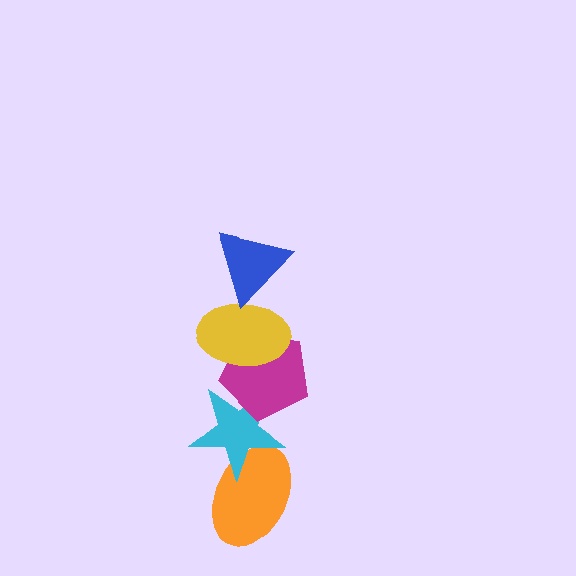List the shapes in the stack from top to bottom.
From top to bottom: the blue triangle, the yellow ellipse, the magenta pentagon, the cyan star, the orange ellipse.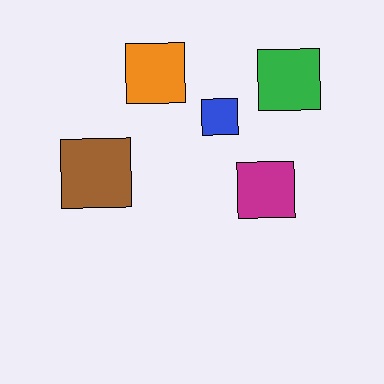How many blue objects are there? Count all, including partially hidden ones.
There is 1 blue object.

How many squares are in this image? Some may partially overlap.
There are 5 squares.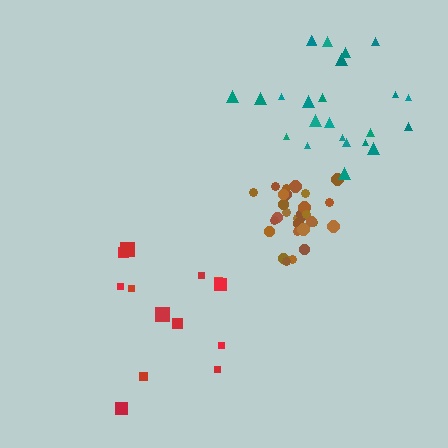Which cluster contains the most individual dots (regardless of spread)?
Brown (28).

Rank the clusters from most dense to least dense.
brown, teal, red.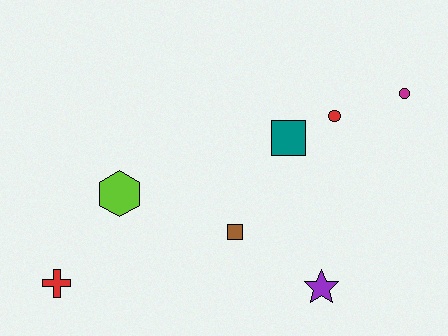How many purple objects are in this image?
There is 1 purple object.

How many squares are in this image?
There are 2 squares.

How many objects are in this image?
There are 7 objects.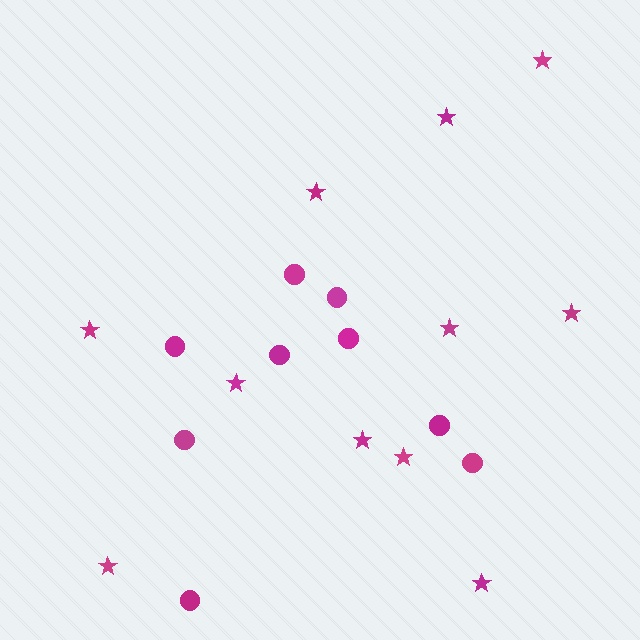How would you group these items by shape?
There are 2 groups: one group of stars (11) and one group of circles (9).